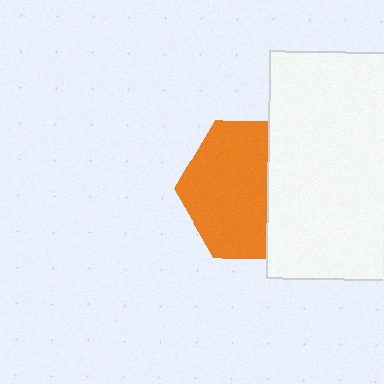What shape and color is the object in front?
The object in front is a white rectangle.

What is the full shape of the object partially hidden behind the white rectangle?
The partially hidden object is an orange hexagon.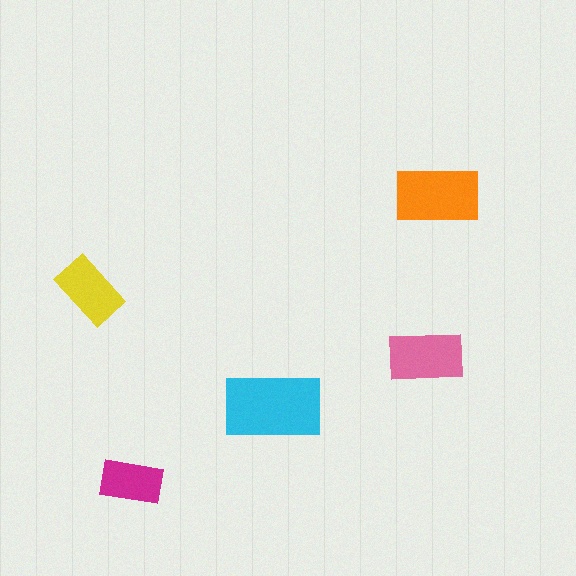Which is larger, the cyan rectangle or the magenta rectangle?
The cyan one.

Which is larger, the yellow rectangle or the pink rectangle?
The pink one.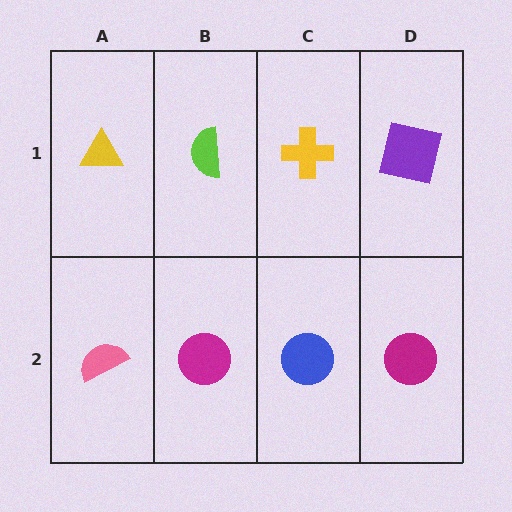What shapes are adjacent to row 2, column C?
A yellow cross (row 1, column C), a magenta circle (row 2, column B), a magenta circle (row 2, column D).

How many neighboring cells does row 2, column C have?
3.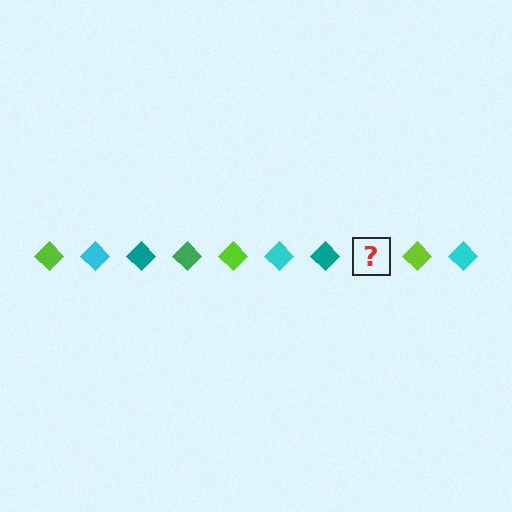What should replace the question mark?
The question mark should be replaced with a green diamond.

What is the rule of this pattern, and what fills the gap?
The rule is that the pattern cycles through lime, cyan, teal, green diamonds. The gap should be filled with a green diamond.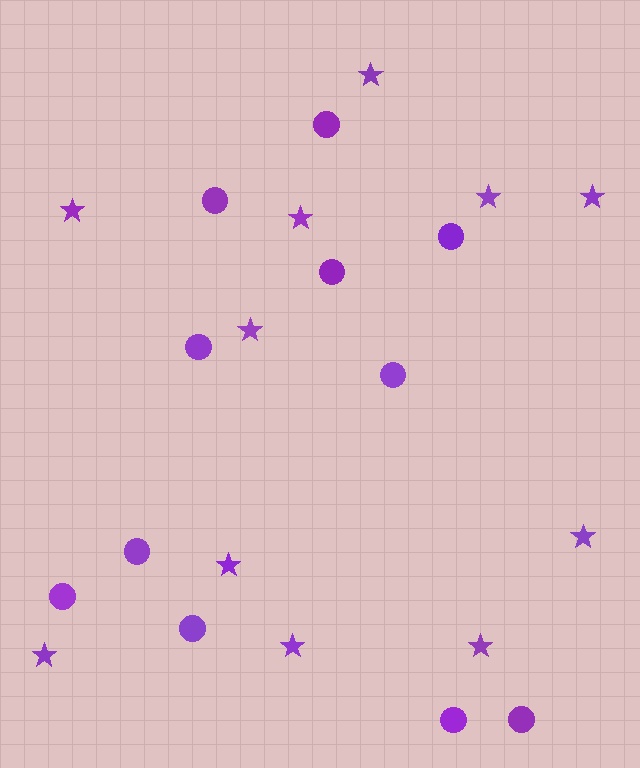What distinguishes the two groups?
There are 2 groups: one group of circles (11) and one group of stars (11).